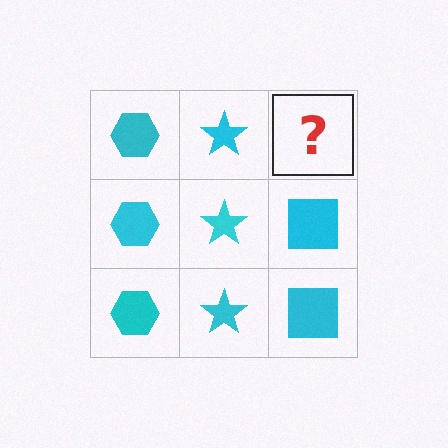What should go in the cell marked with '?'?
The missing cell should contain a cyan square.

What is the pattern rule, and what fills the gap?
The rule is that each column has a consistent shape. The gap should be filled with a cyan square.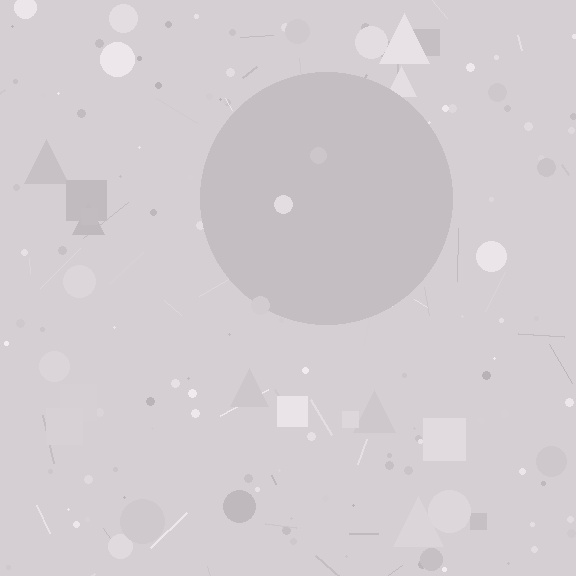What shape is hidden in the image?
A circle is hidden in the image.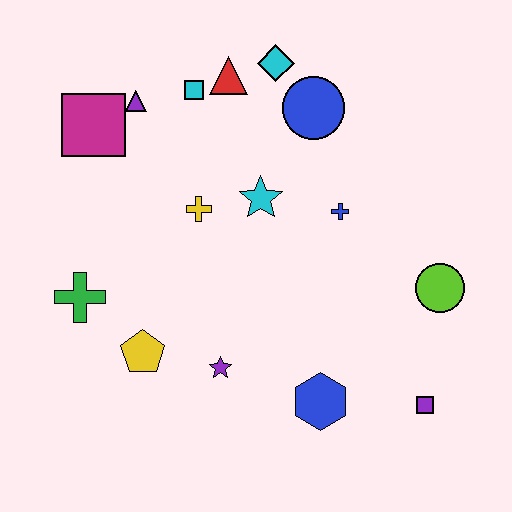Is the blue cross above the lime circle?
Yes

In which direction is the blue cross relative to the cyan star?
The blue cross is to the right of the cyan star.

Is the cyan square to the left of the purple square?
Yes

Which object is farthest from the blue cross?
The green cross is farthest from the blue cross.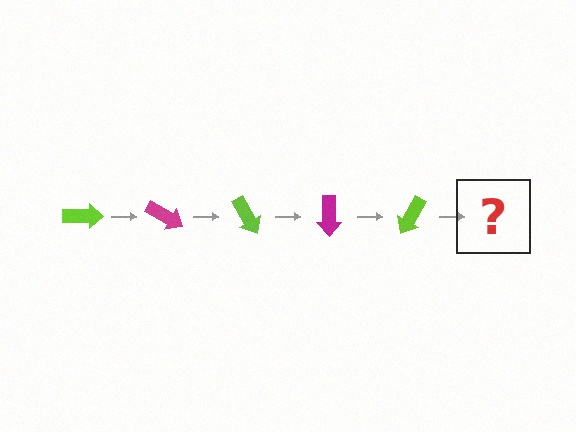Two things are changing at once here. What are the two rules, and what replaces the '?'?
The two rules are that it rotates 30 degrees each step and the color cycles through lime and magenta. The '?' should be a magenta arrow, rotated 150 degrees from the start.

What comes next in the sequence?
The next element should be a magenta arrow, rotated 150 degrees from the start.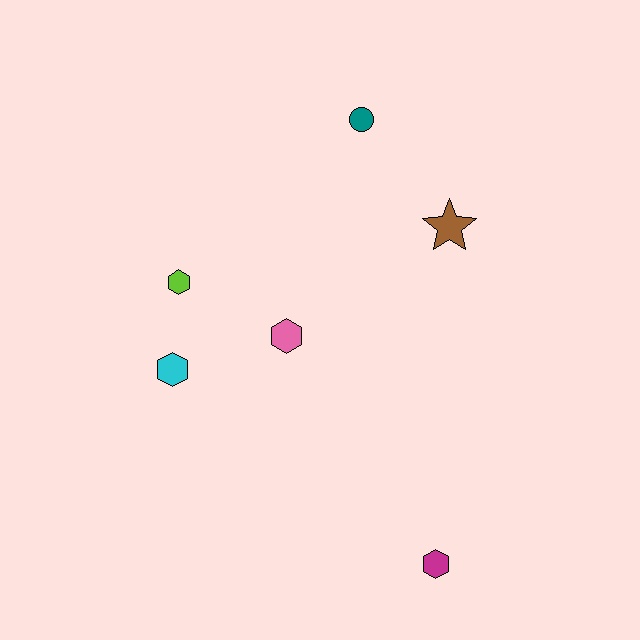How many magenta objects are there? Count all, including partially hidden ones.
There is 1 magenta object.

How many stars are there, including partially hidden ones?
There is 1 star.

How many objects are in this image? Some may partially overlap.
There are 6 objects.